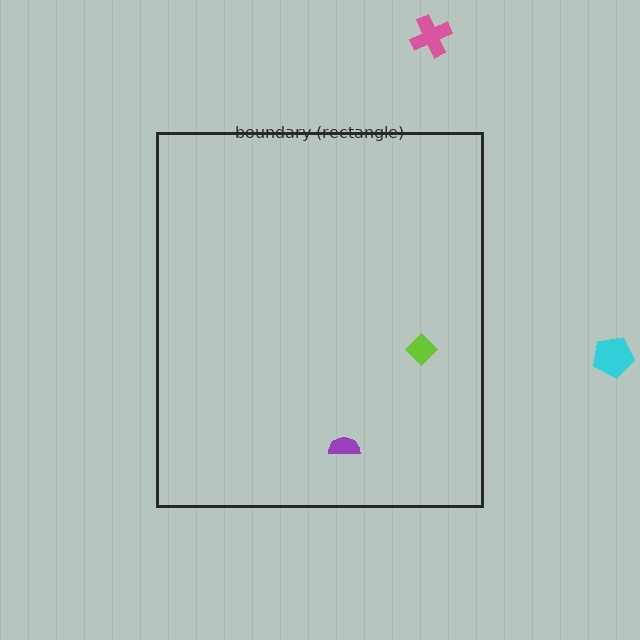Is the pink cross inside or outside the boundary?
Outside.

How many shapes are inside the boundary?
2 inside, 2 outside.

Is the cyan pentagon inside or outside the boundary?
Outside.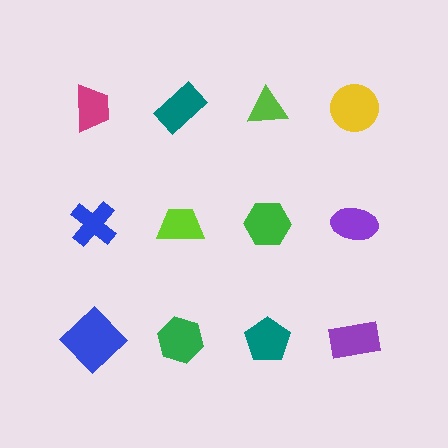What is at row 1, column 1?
A magenta trapezoid.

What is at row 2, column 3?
A green hexagon.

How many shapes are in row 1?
4 shapes.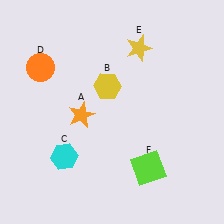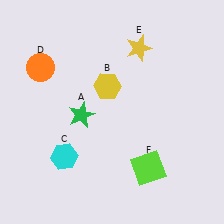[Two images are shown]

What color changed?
The star (A) changed from orange in Image 1 to green in Image 2.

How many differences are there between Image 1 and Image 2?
There is 1 difference between the two images.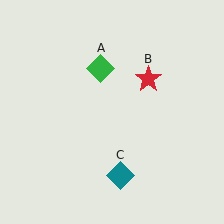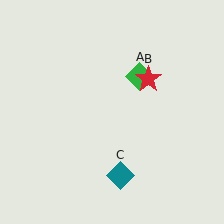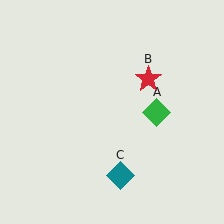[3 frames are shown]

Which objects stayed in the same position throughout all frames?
Red star (object B) and teal diamond (object C) remained stationary.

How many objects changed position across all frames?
1 object changed position: green diamond (object A).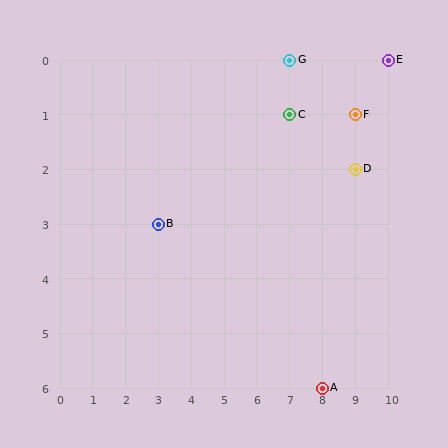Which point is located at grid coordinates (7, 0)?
Point G is at (7, 0).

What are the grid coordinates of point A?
Point A is at grid coordinates (8, 6).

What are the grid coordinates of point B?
Point B is at grid coordinates (3, 3).